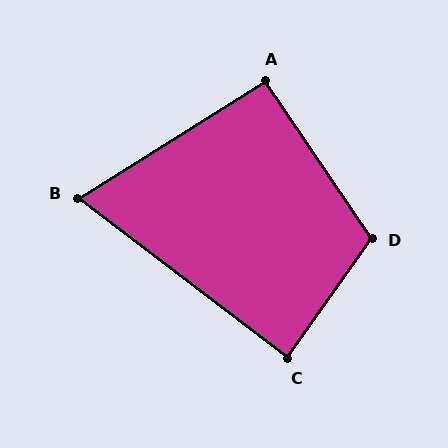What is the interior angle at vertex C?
Approximately 88 degrees (approximately right).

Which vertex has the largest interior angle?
D, at approximately 111 degrees.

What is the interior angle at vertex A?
Approximately 92 degrees (approximately right).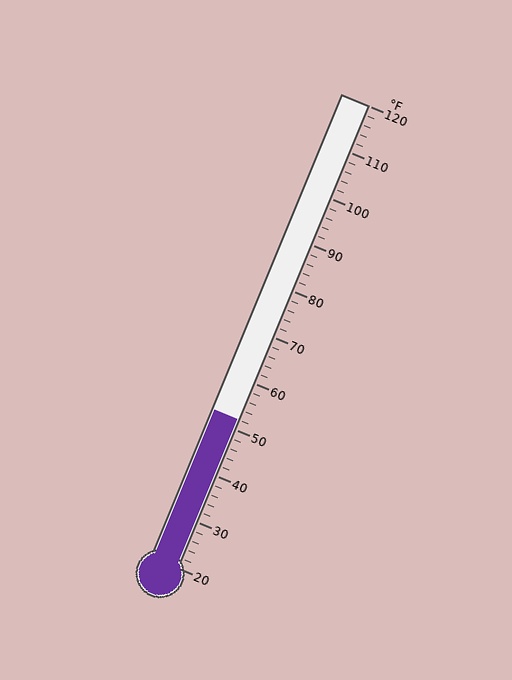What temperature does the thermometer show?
The thermometer shows approximately 52°F.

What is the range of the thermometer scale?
The thermometer scale ranges from 20°F to 120°F.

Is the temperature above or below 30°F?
The temperature is above 30°F.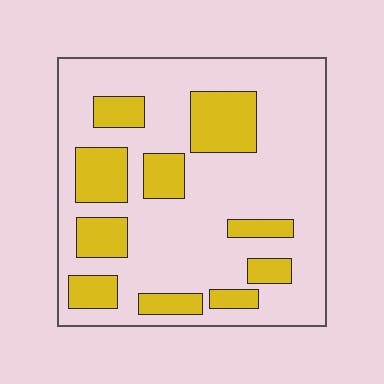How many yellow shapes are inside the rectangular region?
10.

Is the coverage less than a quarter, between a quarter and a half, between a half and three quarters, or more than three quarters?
Between a quarter and a half.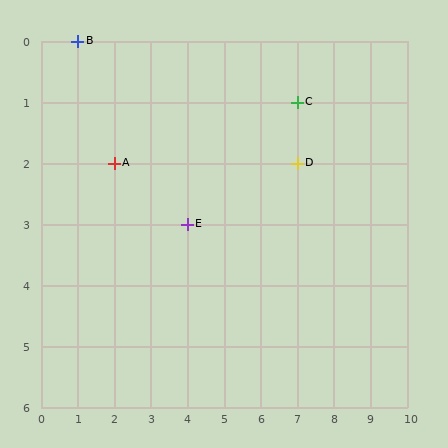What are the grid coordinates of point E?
Point E is at grid coordinates (4, 3).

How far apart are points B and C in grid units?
Points B and C are 6 columns and 1 row apart (about 6.1 grid units diagonally).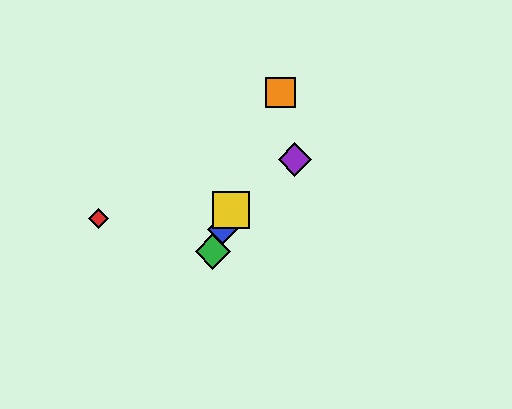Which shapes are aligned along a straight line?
The blue diamond, the green diamond, the yellow square, the orange square are aligned along a straight line.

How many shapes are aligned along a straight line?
4 shapes (the blue diamond, the green diamond, the yellow square, the orange square) are aligned along a straight line.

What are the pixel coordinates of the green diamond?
The green diamond is at (213, 251).